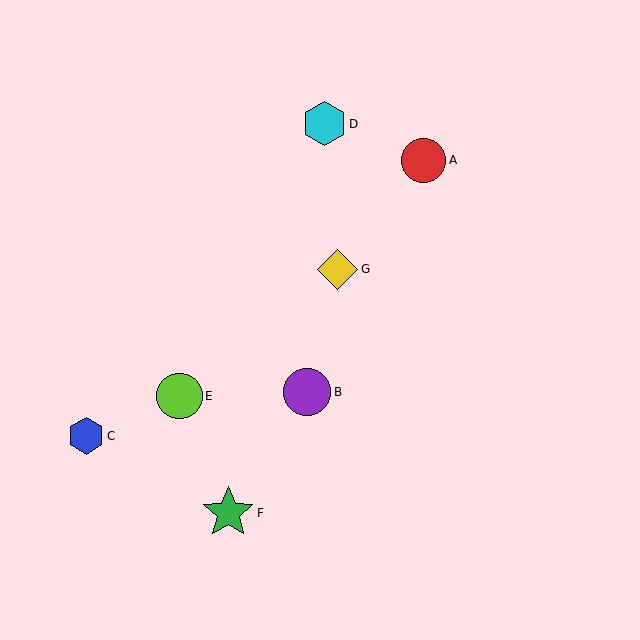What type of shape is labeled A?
Shape A is a red circle.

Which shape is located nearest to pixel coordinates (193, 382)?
The lime circle (labeled E) at (180, 396) is nearest to that location.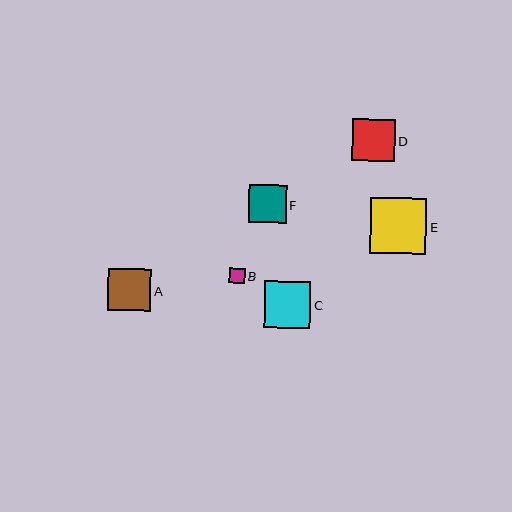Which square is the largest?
Square E is the largest with a size of approximately 56 pixels.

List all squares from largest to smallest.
From largest to smallest: E, C, A, D, F, B.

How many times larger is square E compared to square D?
Square E is approximately 1.3 times the size of square D.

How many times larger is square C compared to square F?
Square C is approximately 1.2 times the size of square F.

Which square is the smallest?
Square B is the smallest with a size of approximately 16 pixels.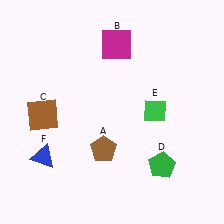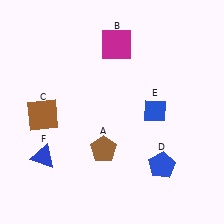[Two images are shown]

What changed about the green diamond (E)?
In Image 1, E is green. In Image 2, it changed to blue.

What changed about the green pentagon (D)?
In Image 1, D is green. In Image 2, it changed to blue.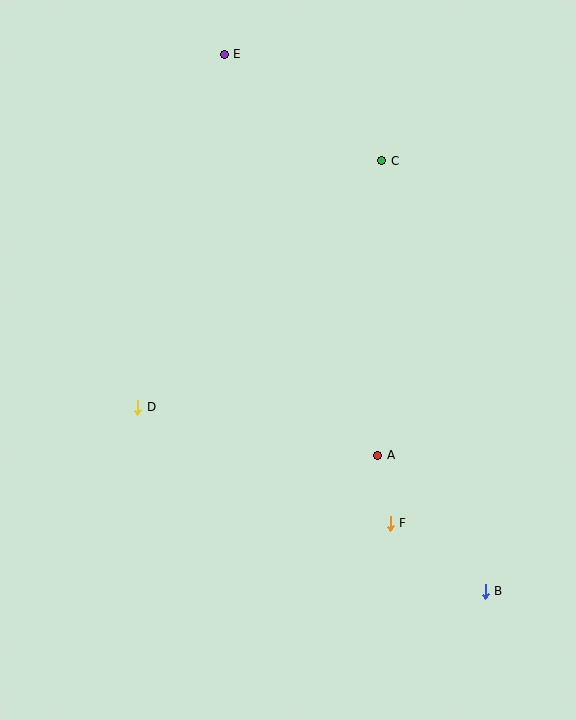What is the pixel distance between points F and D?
The distance between F and D is 278 pixels.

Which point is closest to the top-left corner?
Point E is closest to the top-left corner.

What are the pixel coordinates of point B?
Point B is at (485, 591).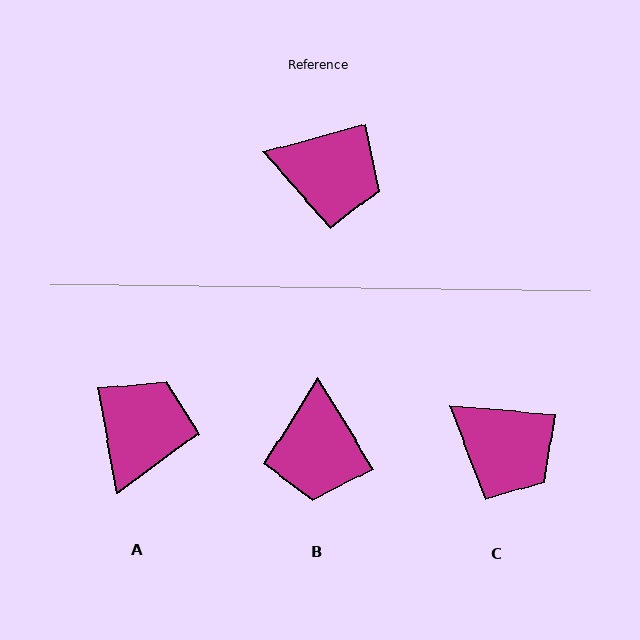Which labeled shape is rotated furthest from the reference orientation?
A, about 85 degrees away.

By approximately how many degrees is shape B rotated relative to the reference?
Approximately 74 degrees clockwise.